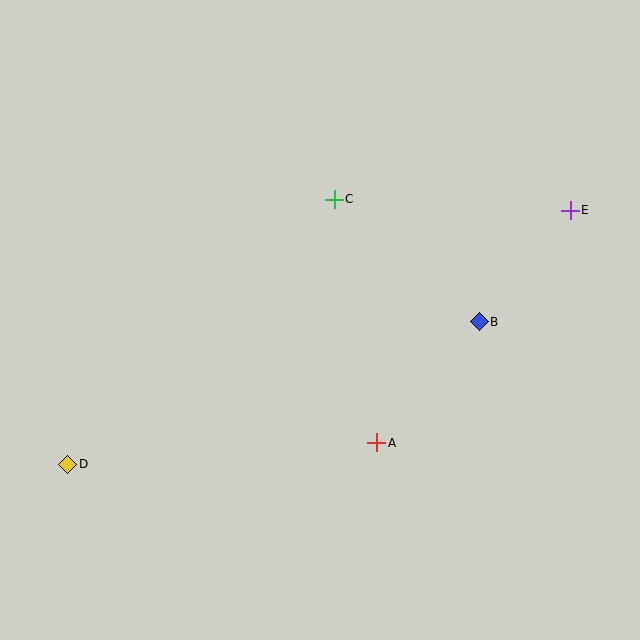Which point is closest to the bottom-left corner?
Point D is closest to the bottom-left corner.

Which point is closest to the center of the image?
Point C at (334, 199) is closest to the center.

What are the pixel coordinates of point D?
Point D is at (68, 464).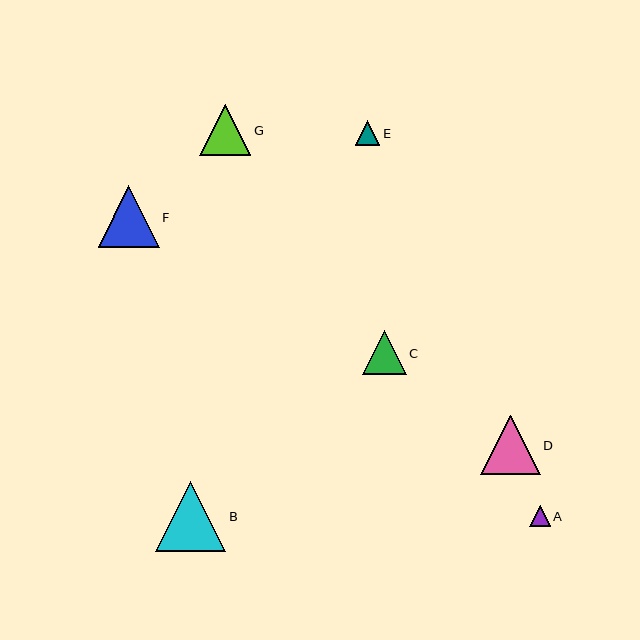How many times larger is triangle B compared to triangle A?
Triangle B is approximately 3.4 times the size of triangle A.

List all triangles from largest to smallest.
From largest to smallest: B, F, D, G, C, E, A.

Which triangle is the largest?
Triangle B is the largest with a size of approximately 70 pixels.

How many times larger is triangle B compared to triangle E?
Triangle B is approximately 2.9 times the size of triangle E.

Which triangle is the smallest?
Triangle A is the smallest with a size of approximately 20 pixels.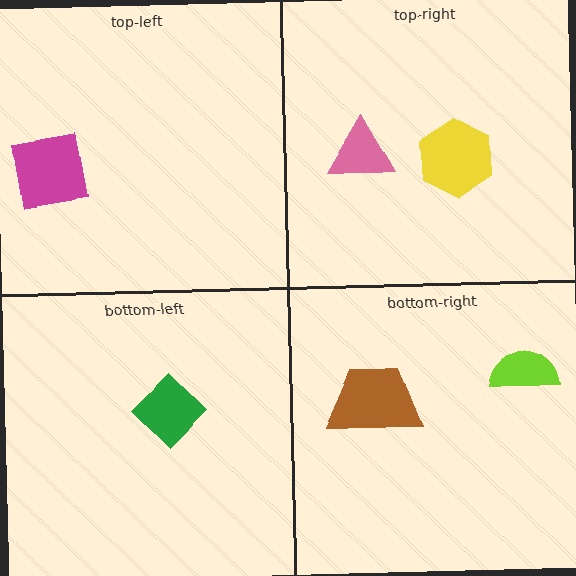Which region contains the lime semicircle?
The bottom-right region.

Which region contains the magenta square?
The top-left region.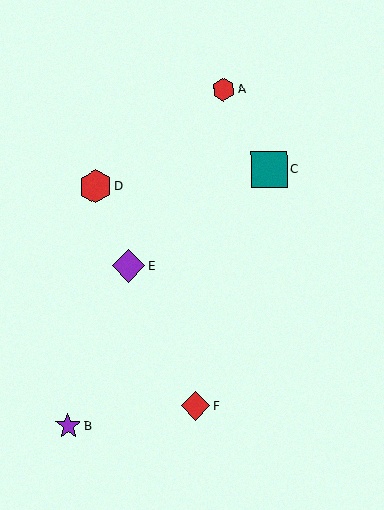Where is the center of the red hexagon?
The center of the red hexagon is at (223, 89).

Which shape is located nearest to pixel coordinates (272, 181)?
The teal square (labeled C) at (269, 169) is nearest to that location.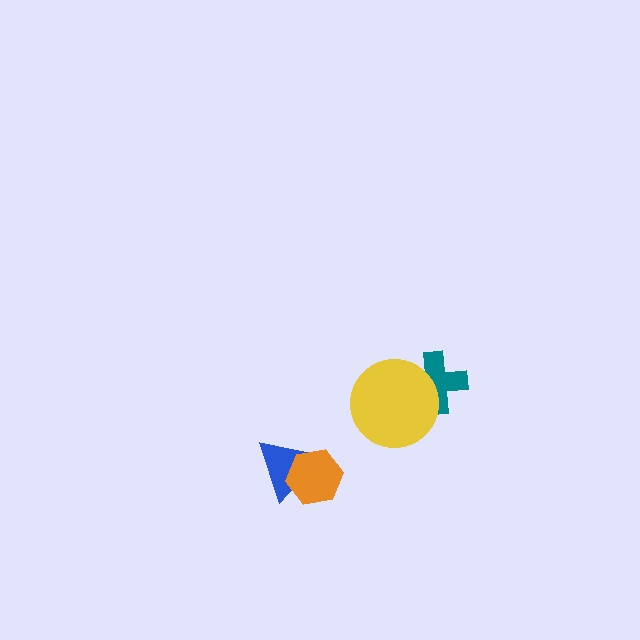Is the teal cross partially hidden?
Yes, it is partially covered by another shape.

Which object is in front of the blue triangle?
The orange hexagon is in front of the blue triangle.